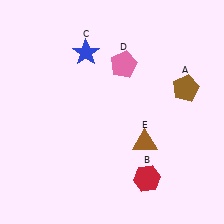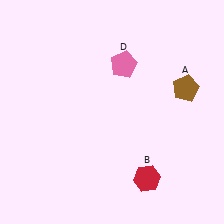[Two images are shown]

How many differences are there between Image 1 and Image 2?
There are 2 differences between the two images.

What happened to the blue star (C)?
The blue star (C) was removed in Image 2. It was in the top-left area of Image 1.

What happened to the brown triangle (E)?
The brown triangle (E) was removed in Image 2. It was in the bottom-right area of Image 1.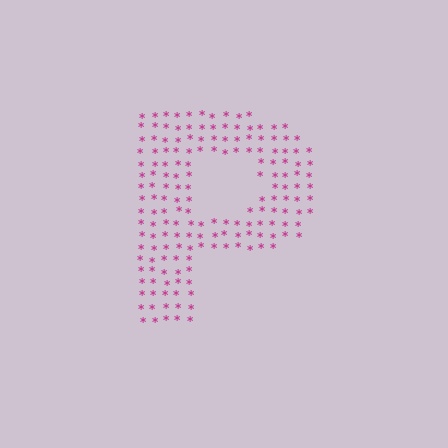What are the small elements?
The small elements are asterisks.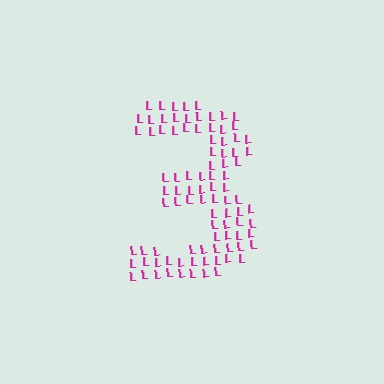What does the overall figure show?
The overall figure shows the digit 3.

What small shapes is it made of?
It is made of small letter L's.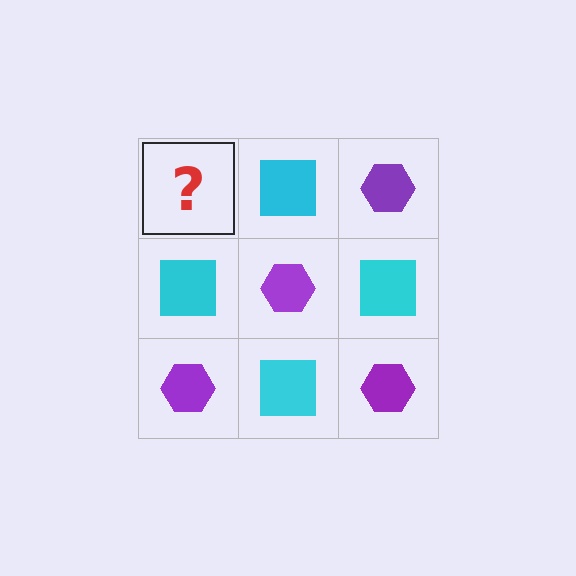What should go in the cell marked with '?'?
The missing cell should contain a purple hexagon.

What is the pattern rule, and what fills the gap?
The rule is that it alternates purple hexagon and cyan square in a checkerboard pattern. The gap should be filled with a purple hexagon.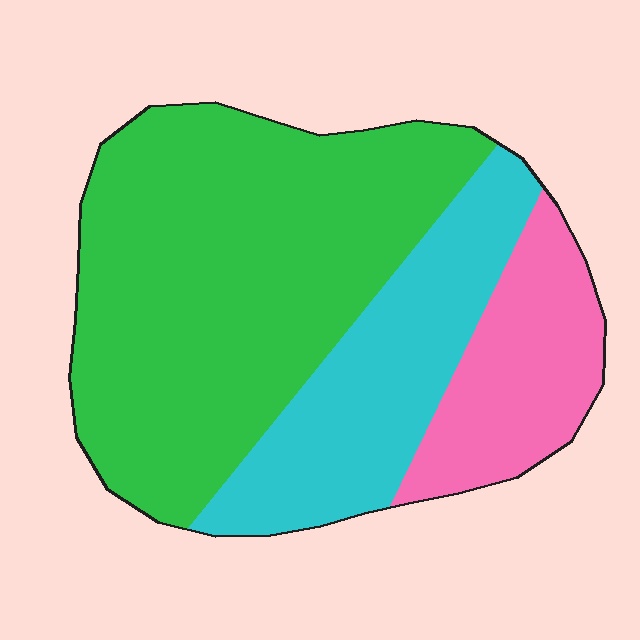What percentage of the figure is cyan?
Cyan covers around 25% of the figure.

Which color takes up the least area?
Pink, at roughly 20%.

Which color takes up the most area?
Green, at roughly 55%.